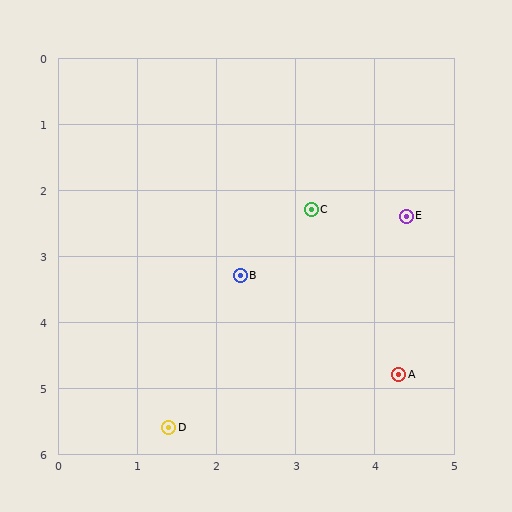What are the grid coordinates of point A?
Point A is at approximately (4.3, 4.8).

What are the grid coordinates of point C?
Point C is at approximately (3.2, 2.3).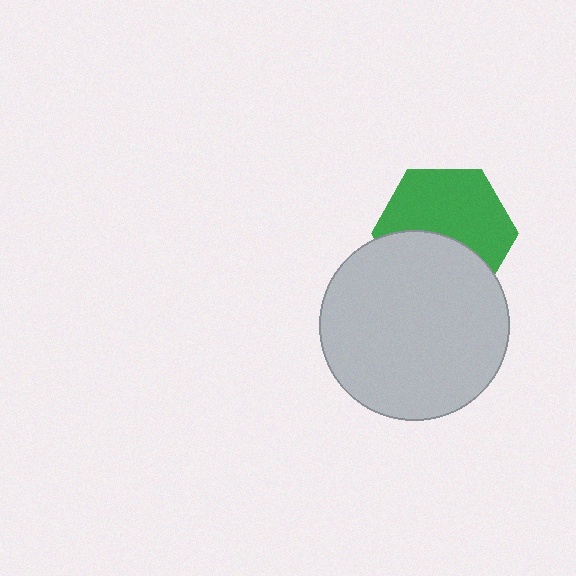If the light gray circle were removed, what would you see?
You would see the complete green hexagon.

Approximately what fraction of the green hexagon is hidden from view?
Roughly 41% of the green hexagon is hidden behind the light gray circle.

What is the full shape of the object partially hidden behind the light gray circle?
The partially hidden object is a green hexagon.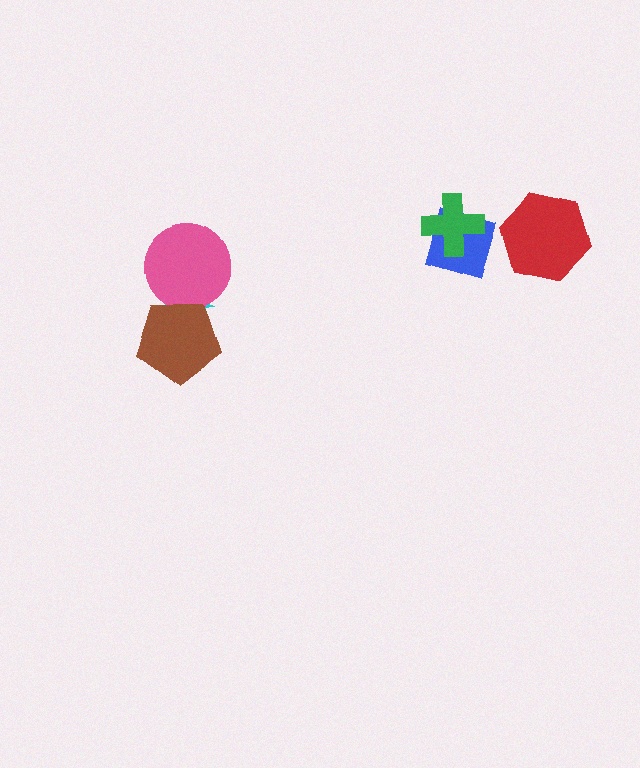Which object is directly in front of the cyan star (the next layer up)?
The pink circle is directly in front of the cyan star.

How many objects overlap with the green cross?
1 object overlaps with the green cross.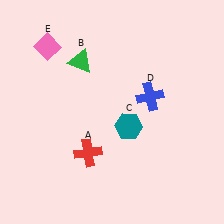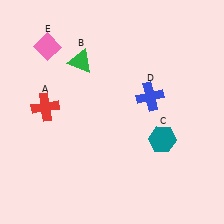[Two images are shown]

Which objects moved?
The objects that moved are: the red cross (A), the teal hexagon (C).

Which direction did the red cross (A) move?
The red cross (A) moved up.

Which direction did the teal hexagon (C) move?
The teal hexagon (C) moved right.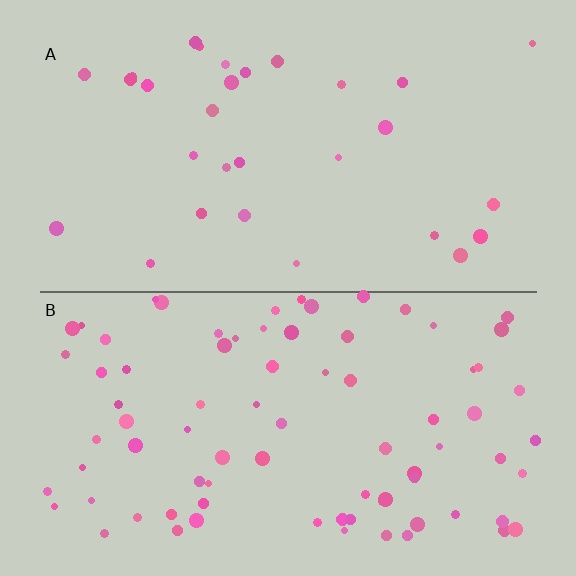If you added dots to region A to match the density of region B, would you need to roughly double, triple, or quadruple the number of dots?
Approximately triple.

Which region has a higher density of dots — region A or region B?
B (the bottom).